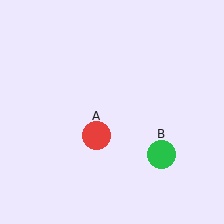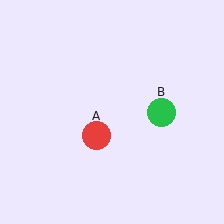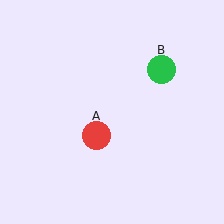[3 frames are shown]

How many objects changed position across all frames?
1 object changed position: green circle (object B).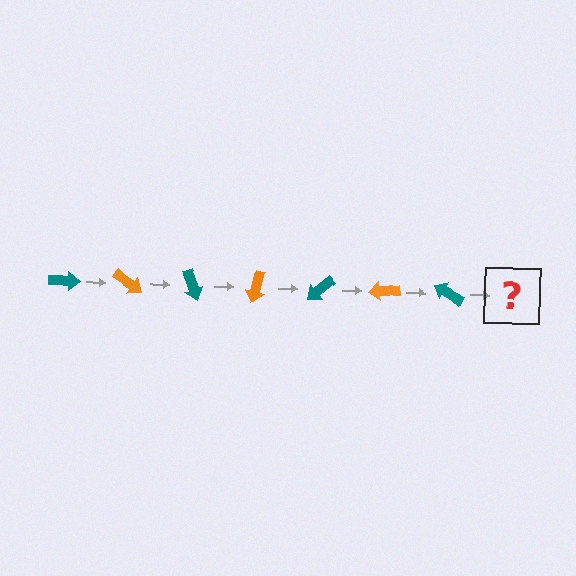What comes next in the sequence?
The next element should be an orange arrow, rotated 245 degrees from the start.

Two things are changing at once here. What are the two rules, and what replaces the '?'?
The two rules are that it rotates 35 degrees each step and the color cycles through teal and orange. The '?' should be an orange arrow, rotated 245 degrees from the start.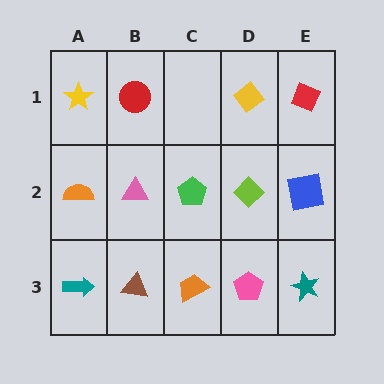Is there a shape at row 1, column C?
No, that cell is empty.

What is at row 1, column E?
A red diamond.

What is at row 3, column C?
An orange trapezoid.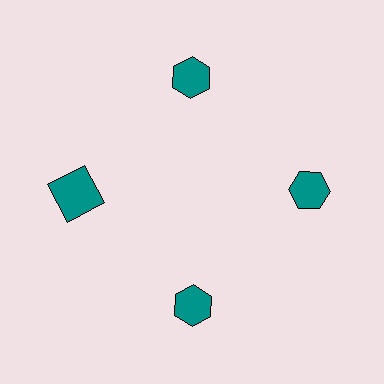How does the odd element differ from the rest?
It has a different shape: square instead of hexagon.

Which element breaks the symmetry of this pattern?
The teal square at roughly the 9 o'clock position breaks the symmetry. All other shapes are teal hexagons.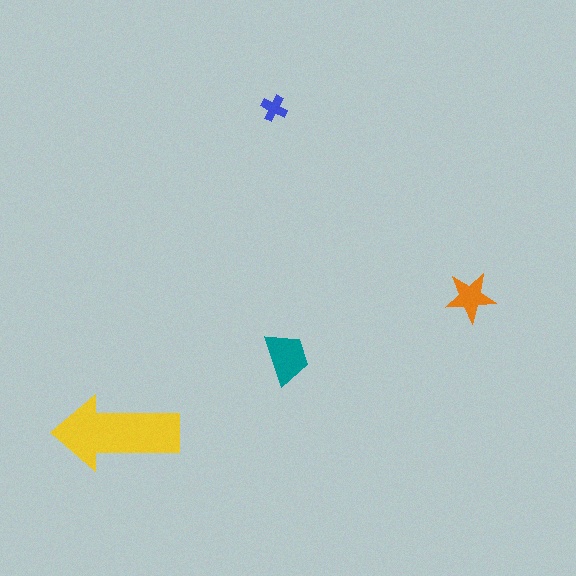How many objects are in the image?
There are 4 objects in the image.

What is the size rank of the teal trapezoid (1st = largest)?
2nd.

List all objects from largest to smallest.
The yellow arrow, the teal trapezoid, the orange star, the blue cross.